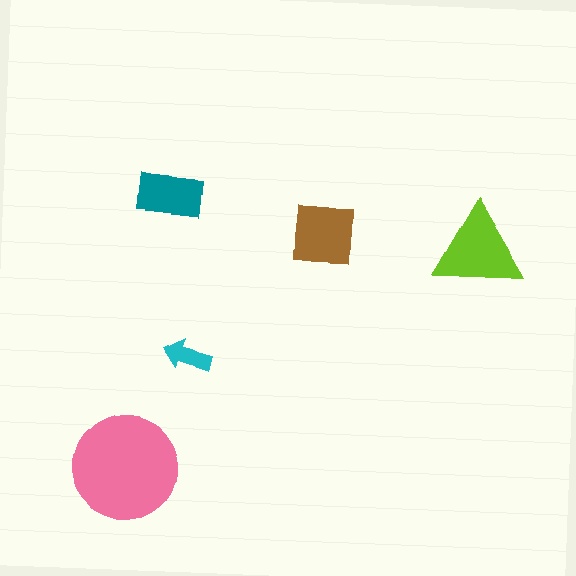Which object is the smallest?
The cyan arrow.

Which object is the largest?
The pink circle.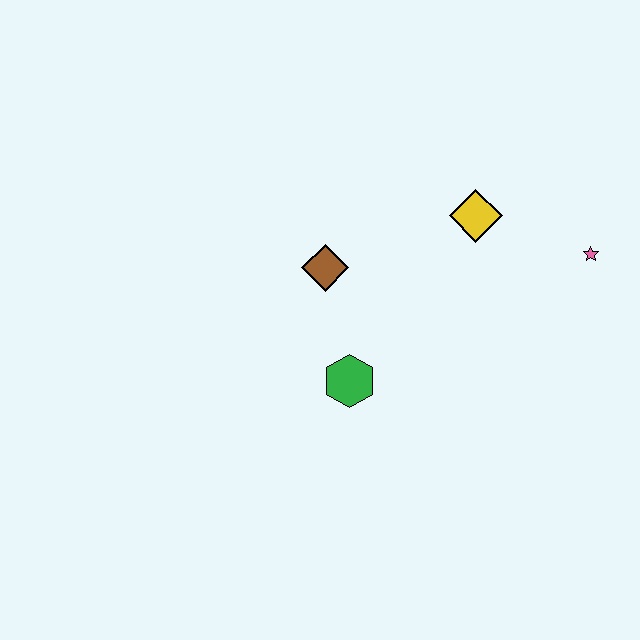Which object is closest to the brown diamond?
The green hexagon is closest to the brown diamond.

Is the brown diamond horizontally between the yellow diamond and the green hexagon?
No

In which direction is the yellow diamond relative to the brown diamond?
The yellow diamond is to the right of the brown diamond.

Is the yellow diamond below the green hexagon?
No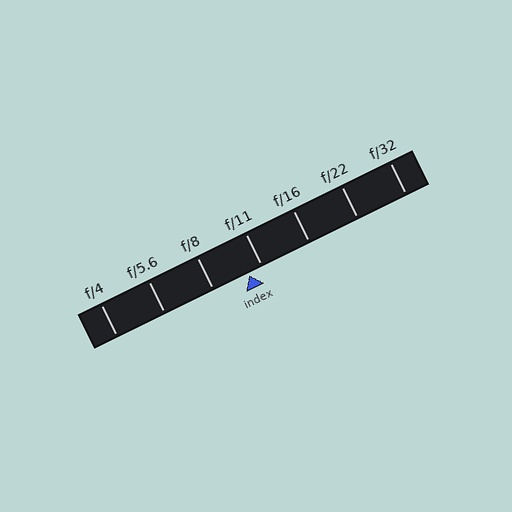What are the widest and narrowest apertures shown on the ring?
The widest aperture shown is f/4 and the narrowest is f/32.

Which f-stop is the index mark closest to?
The index mark is closest to f/11.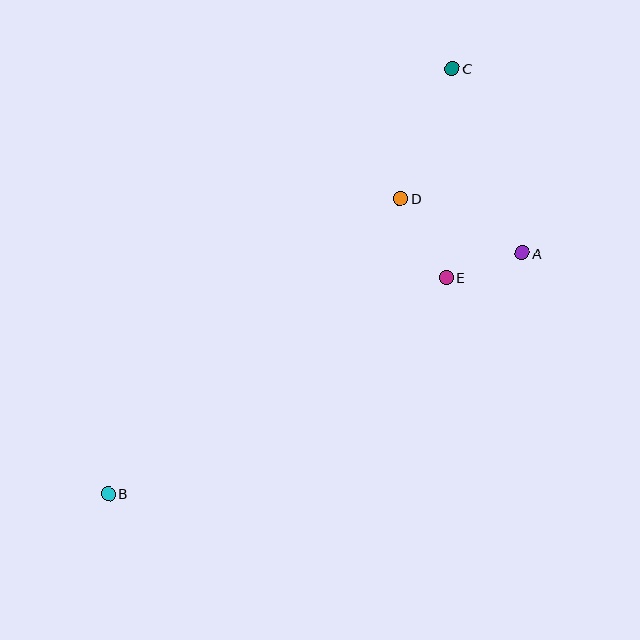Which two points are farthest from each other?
Points B and C are farthest from each other.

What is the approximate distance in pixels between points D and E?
The distance between D and E is approximately 91 pixels.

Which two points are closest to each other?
Points A and E are closest to each other.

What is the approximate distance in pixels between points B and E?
The distance between B and E is approximately 401 pixels.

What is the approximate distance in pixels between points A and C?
The distance between A and C is approximately 197 pixels.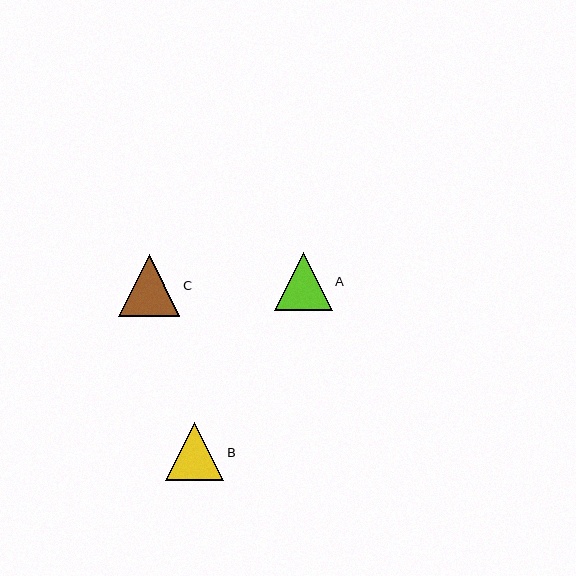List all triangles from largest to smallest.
From largest to smallest: C, B, A.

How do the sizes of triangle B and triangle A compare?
Triangle B and triangle A are approximately the same size.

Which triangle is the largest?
Triangle C is the largest with a size of approximately 61 pixels.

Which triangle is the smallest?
Triangle A is the smallest with a size of approximately 58 pixels.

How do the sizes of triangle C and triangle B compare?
Triangle C and triangle B are approximately the same size.